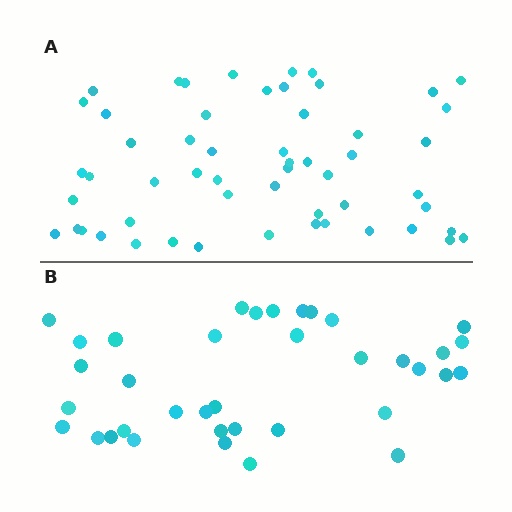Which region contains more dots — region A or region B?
Region A (the top region) has more dots.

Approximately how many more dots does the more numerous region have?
Region A has approximately 20 more dots than region B.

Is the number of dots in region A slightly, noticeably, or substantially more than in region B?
Region A has substantially more. The ratio is roughly 1.5 to 1.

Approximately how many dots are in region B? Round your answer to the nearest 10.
About 40 dots. (The exact count is 37, which rounds to 40.)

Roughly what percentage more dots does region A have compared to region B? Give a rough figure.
About 50% more.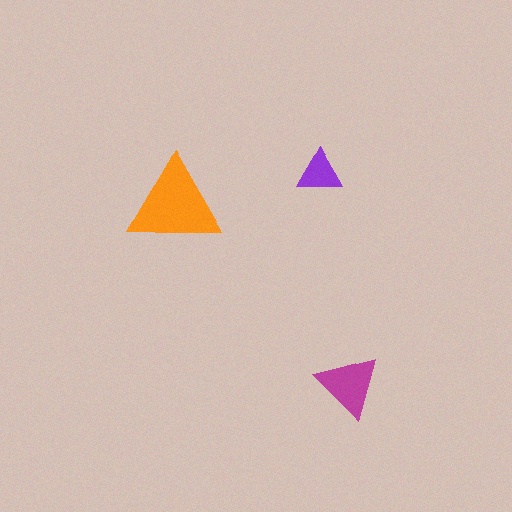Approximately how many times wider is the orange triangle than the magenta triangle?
About 1.5 times wider.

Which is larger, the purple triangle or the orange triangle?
The orange one.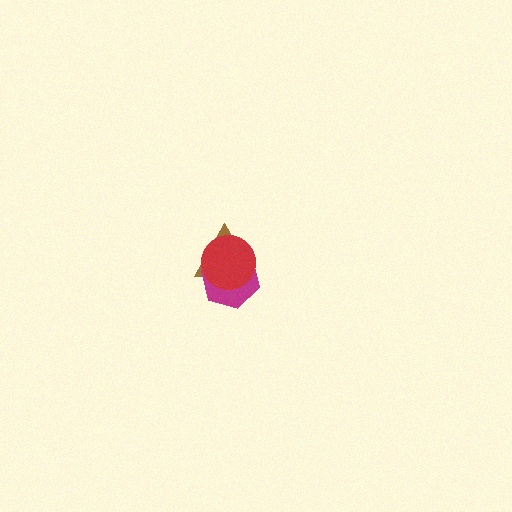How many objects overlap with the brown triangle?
2 objects overlap with the brown triangle.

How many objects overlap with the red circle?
2 objects overlap with the red circle.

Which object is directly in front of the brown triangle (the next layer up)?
The magenta hexagon is directly in front of the brown triangle.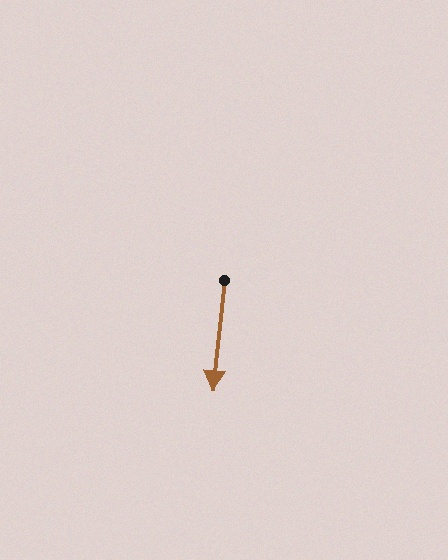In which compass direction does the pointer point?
South.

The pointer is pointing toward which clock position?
Roughly 6 o'clock.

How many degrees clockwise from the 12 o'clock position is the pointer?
Approximately 186 degrees.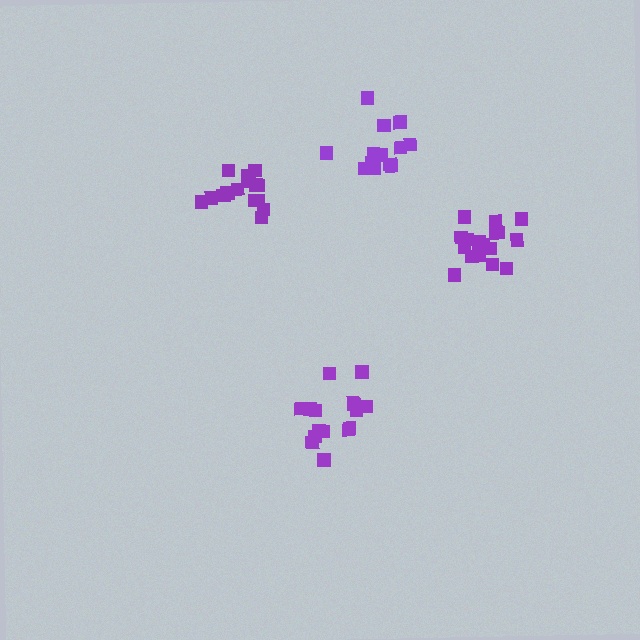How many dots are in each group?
Group 1: 16 dots, Group 2: 15 dots, Group 3: 18 dots, Group 4: 15 dots (64 total).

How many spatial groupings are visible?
There are 4 spatial groupings.